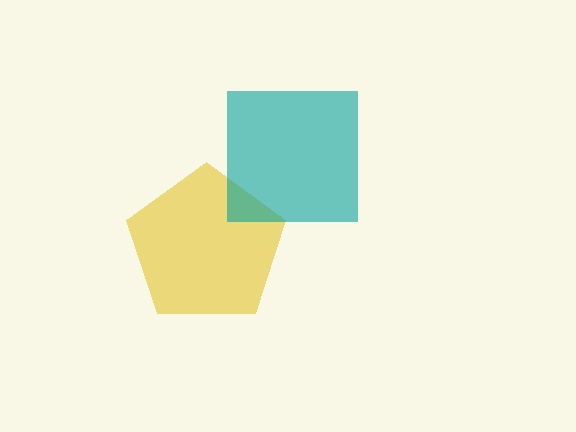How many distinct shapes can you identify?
There are 2 distinct shapes: a yellow pentagon, a teal square.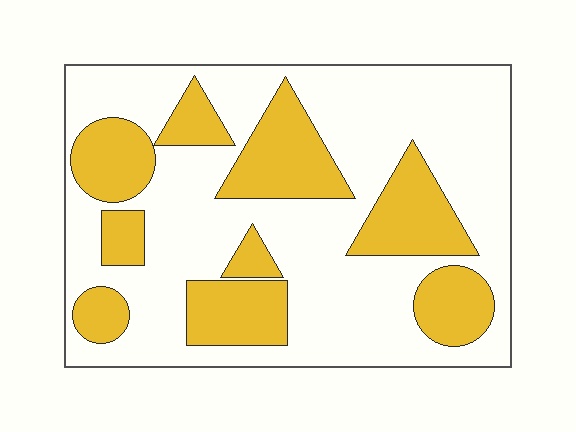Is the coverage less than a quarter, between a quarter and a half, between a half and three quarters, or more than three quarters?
Between a quarter and a half.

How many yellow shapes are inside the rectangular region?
9.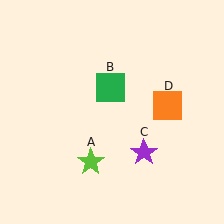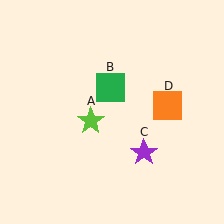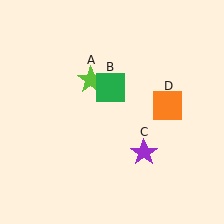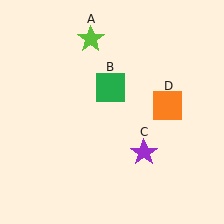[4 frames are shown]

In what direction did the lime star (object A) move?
The lime star (object A) moved up.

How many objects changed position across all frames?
1 object changed position: lime star (object A).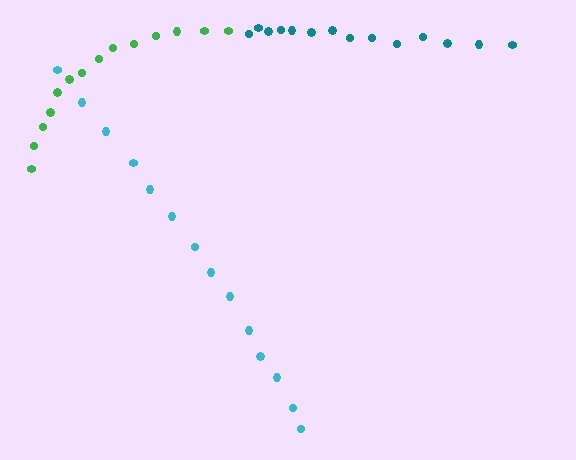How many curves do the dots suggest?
There are 3 distinct paths.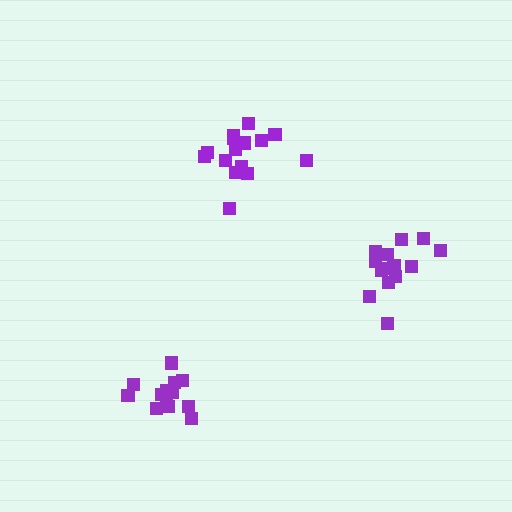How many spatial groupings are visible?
There are 3 spatial groupings.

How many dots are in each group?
Group 1: 14 dots, Group 2: 15 dots, Group 3: 15 dots (44 total).